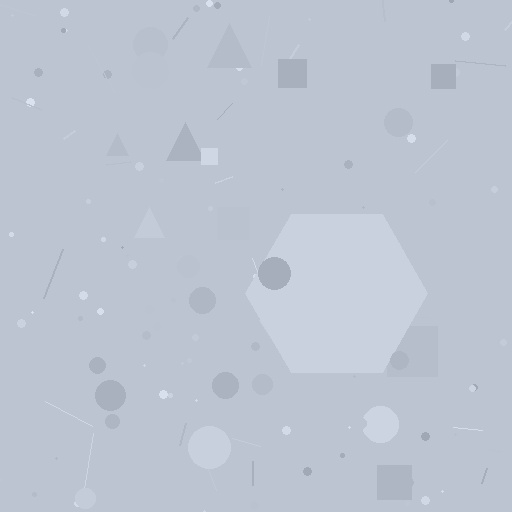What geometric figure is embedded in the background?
A hexagon is embedded in the background.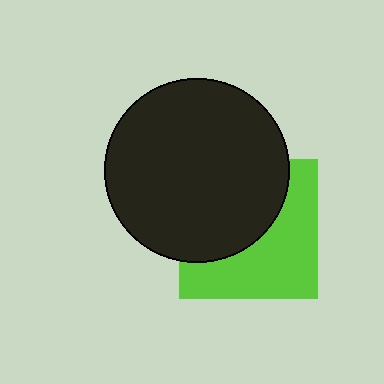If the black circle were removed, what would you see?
You would see the complete lime square.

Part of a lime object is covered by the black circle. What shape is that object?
It is a square.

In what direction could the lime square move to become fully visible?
The lime square could move toward the lower-right. That would shift it out from behind the black circle entirely.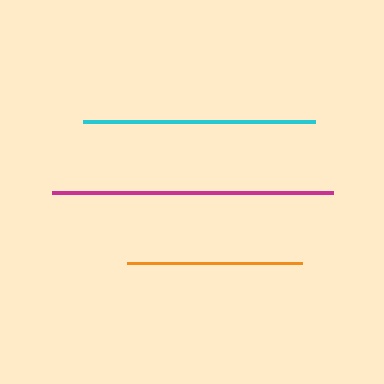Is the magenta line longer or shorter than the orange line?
The magenta line is longer than the orange line.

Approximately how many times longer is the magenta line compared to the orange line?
The magenta line is approximately 1.6 times the length of the orange line.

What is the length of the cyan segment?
The cyan segment is approximately 232 pixels long.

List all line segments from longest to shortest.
From longest to shortest: magenta, cyan, orange.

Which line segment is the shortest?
The orange line is the shortest at approximately 175 pixels.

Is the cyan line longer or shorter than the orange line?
The cyan line is longer than the orange line.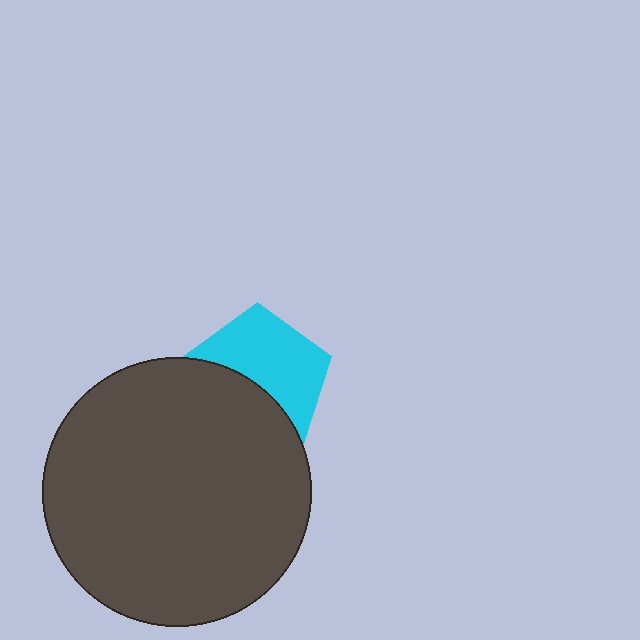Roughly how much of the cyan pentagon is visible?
About half of it is visible (roughly 58%).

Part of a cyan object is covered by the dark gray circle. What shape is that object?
It is a pentagon.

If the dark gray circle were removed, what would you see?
You would see the complete cyan pentagon.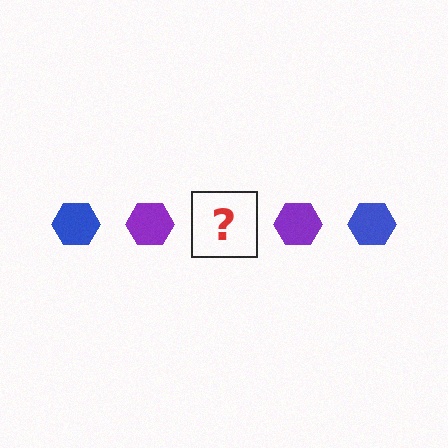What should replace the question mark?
The question mark should be replaced with a blue hexagon.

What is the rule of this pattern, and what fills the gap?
The rule is that the pattern cycles through blue, purple hexagons. The gap should be filled with a blue hexagon.